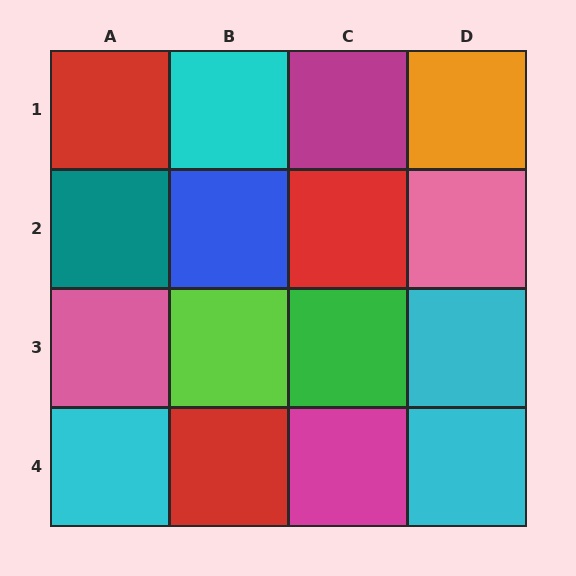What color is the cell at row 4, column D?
Cyan.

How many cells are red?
3 cells are red.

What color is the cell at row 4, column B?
Red.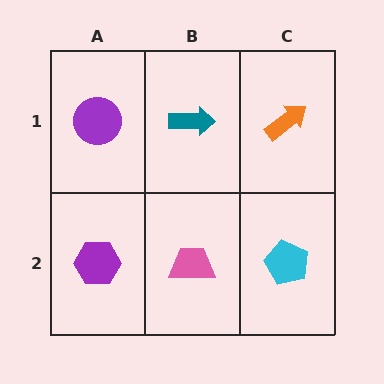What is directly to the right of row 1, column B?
An orange arrow.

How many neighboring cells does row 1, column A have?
2.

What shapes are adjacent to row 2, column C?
An orange arrow (row 1, column C), a pink trapezoid (row 2, column B).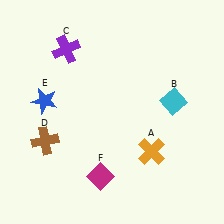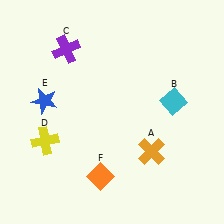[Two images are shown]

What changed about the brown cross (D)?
In Image 1, D is brown. In Image 2, it changed to yellow.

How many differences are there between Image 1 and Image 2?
There are 2 differences between the two images.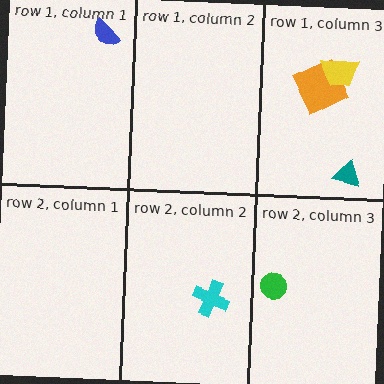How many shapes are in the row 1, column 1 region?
1.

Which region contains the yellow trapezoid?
The row 1, column 3 region.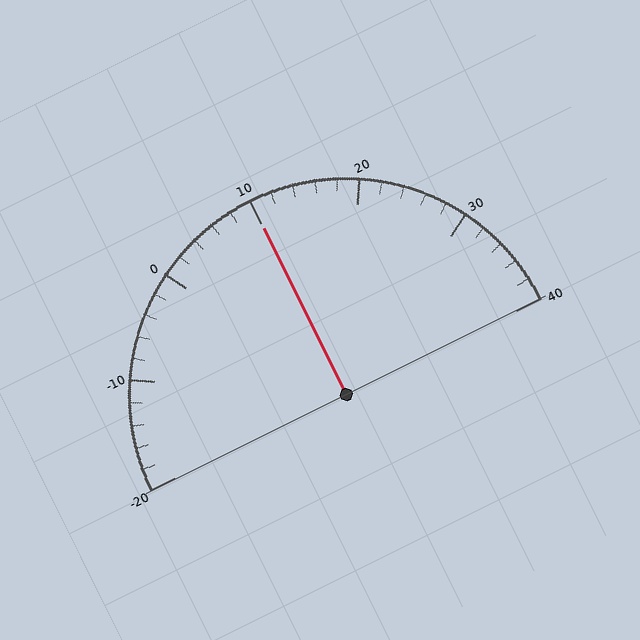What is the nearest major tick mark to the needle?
The nearest major tick mark is 10.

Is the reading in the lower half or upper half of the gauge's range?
The reading is in the upper half of the range (-20 to 40).